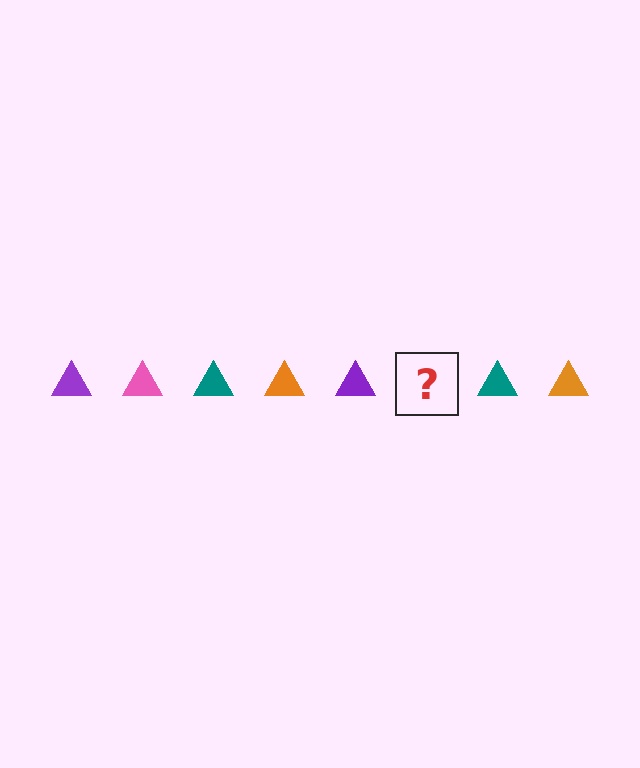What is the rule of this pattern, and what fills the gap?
The rule is that the pattern cycles through purple, pink, teal, orange triangles. The gap should be filled with a pink triangle.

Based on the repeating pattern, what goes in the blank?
The blank should be a pink triangle.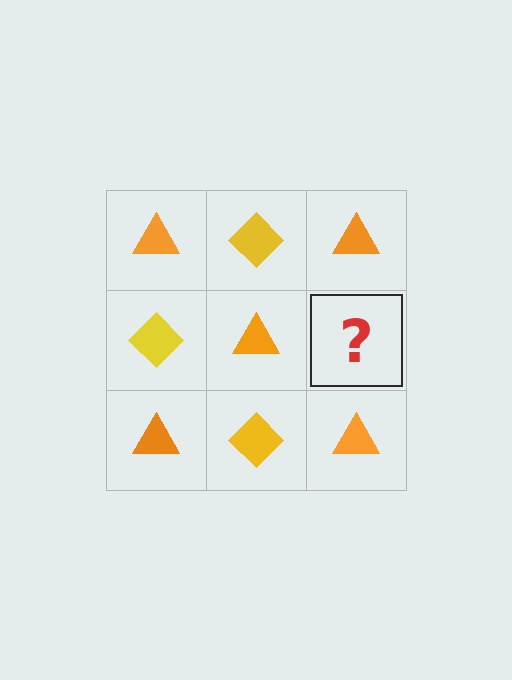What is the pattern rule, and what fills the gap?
The rule is that it alternates orange triangle and yellow diamond in a checkerboard pattern. The gap should be filled with a yellow diamond.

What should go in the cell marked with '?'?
The missing cell should contain a yellow diamond.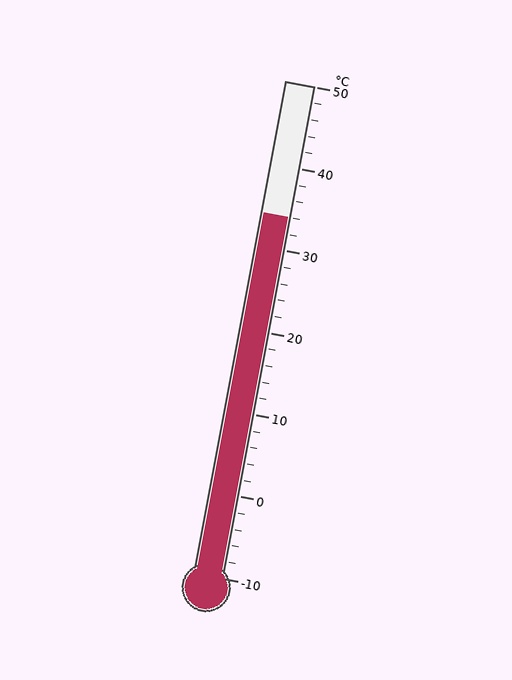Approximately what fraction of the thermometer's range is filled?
The thermometer is filled to approximately 75% of its range.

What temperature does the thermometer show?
The thermometer shows approximately 34°C.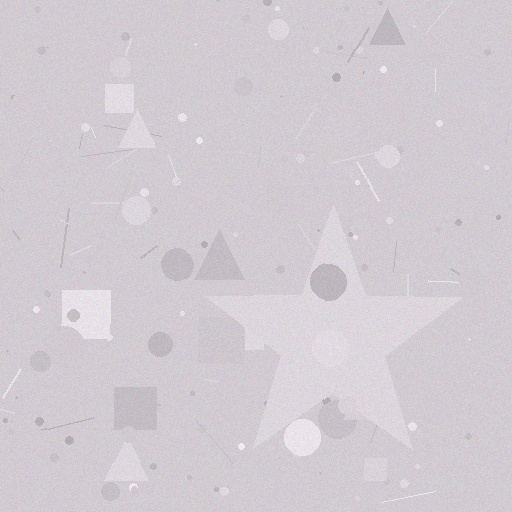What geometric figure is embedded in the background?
A star is embedded in the background.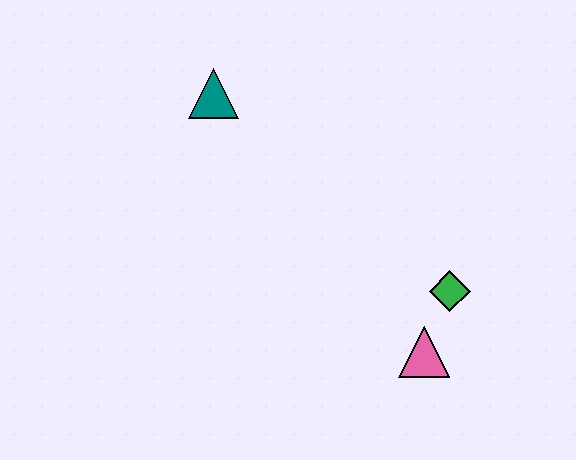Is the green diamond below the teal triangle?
Yes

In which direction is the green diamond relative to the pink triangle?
The green diamond is above the pink triangle.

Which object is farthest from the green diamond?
The teal triangle is farthest from the green diamond.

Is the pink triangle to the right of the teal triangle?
Yes